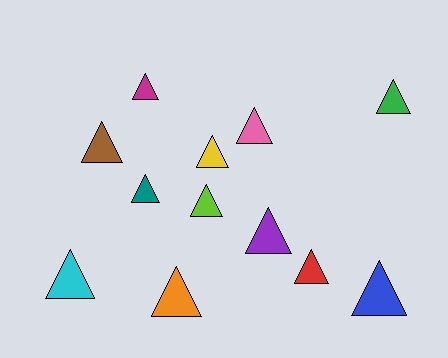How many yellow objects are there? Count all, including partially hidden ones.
There is 1 yellow object.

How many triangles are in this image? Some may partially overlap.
There are 12 triangles.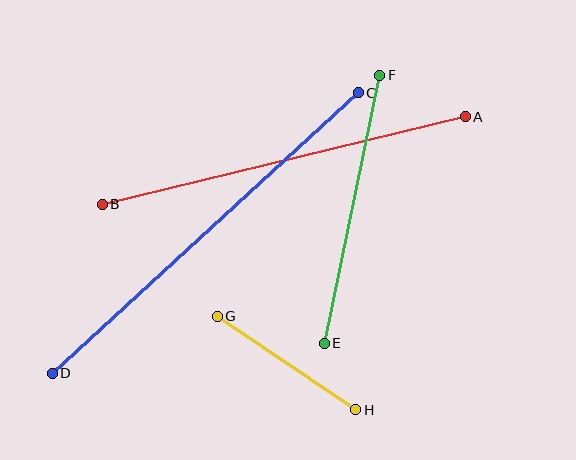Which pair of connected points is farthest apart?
Points C and D are farthest apart.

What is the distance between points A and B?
The distance is approximately 374 pixels.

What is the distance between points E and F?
The distance is approximately 274 pixels.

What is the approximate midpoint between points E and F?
The midpoint is at approximately (352, 209) pixels.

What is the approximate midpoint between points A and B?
The midpoint is at approximately (284, 161) pixels.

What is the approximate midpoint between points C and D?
The midpoint is at approximately (205, 233) pixels.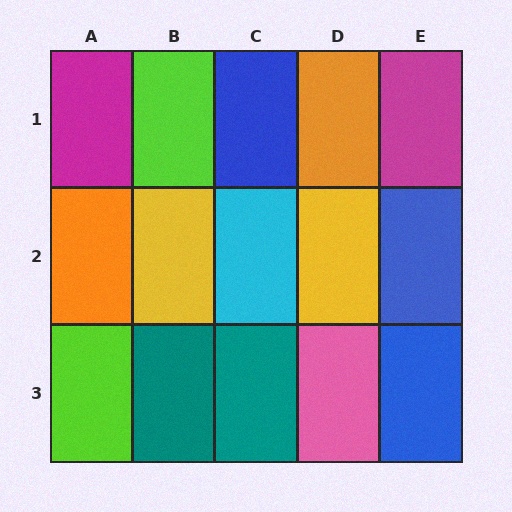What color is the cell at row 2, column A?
Orange.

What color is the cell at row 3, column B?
Teal.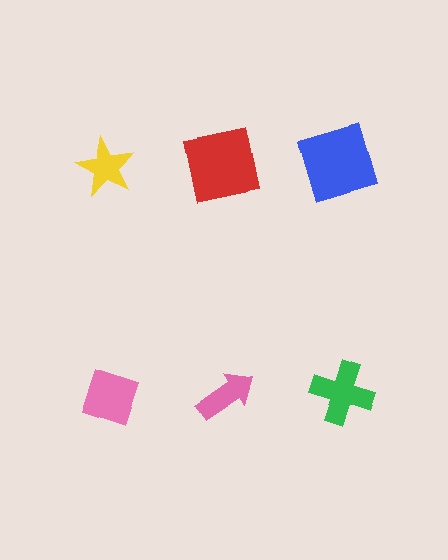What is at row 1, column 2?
A red square.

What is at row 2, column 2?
A pink arrow.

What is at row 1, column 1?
A yellow star.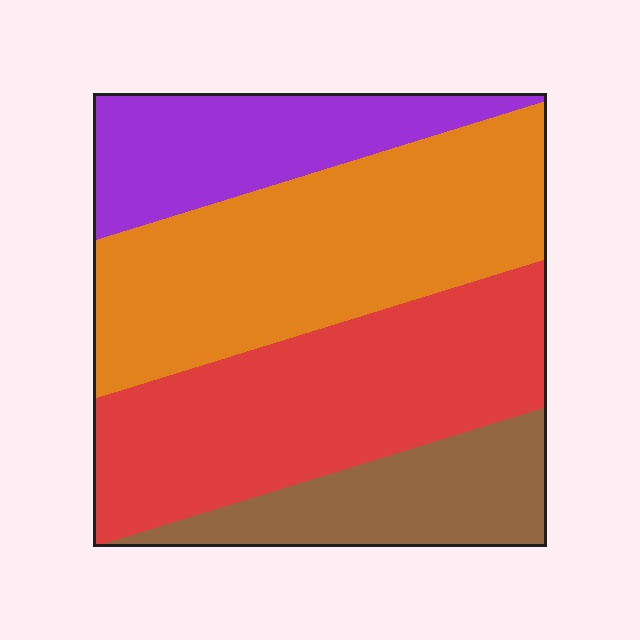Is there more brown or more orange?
Orange.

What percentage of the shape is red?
Red covers 33% of the shape.